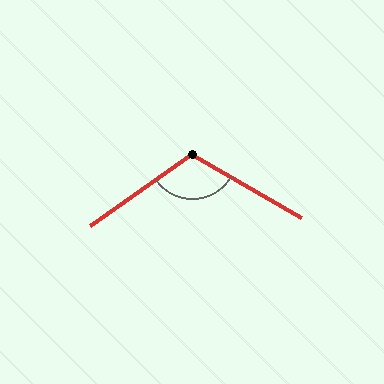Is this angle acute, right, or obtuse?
It is obtuse.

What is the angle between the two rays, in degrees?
Approximately 114 degrees.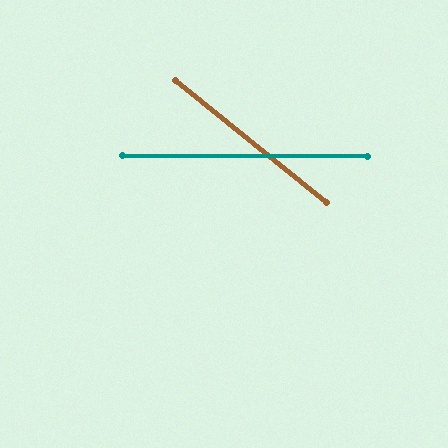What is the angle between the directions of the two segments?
Approximately 39 degrees.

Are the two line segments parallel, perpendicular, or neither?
Neither parallel nor perpendicular — they differ by about 39°.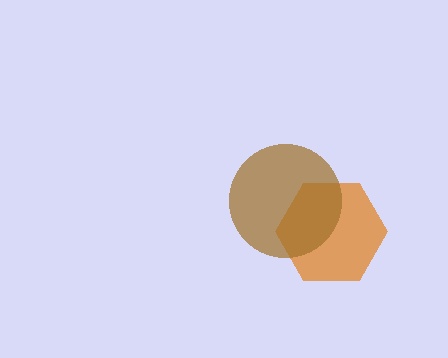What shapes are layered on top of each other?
The layered shapes are: an orange hexagon, a brown circle.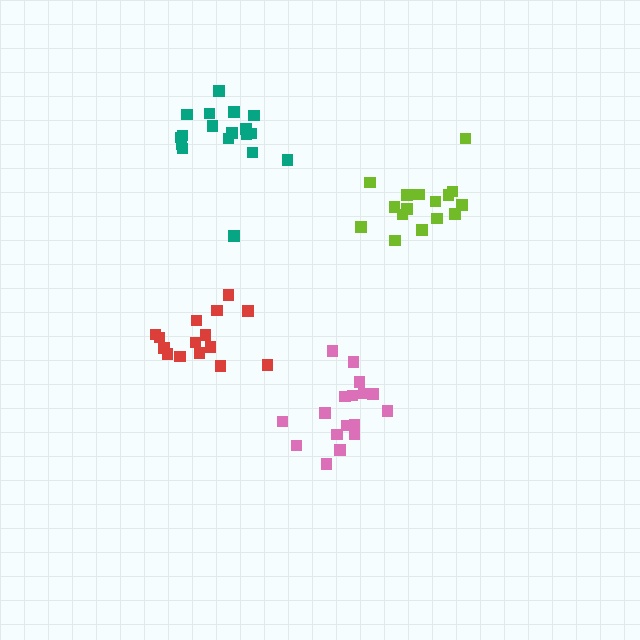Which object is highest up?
The teal cluster is topmost.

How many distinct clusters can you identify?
There are 4 distinct clusters.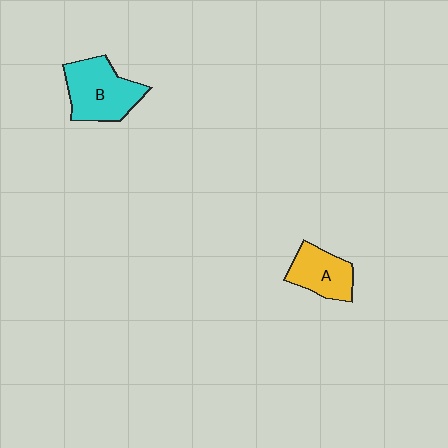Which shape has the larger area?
Shape B (cyan).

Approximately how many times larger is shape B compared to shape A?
Approximately 1.4 times.